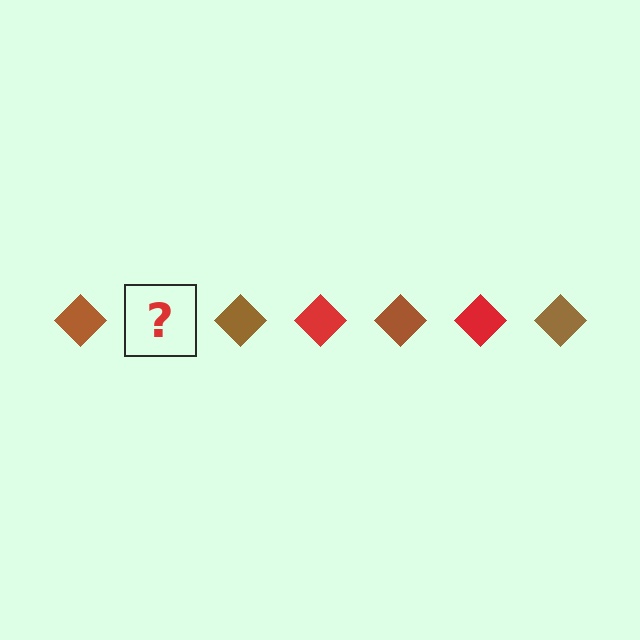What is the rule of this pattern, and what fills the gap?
The rule is that the pattern cycles through brown, red diamonds. The gap should be filled with a red diamond.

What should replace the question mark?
The question mark should be replaced with a red diamond.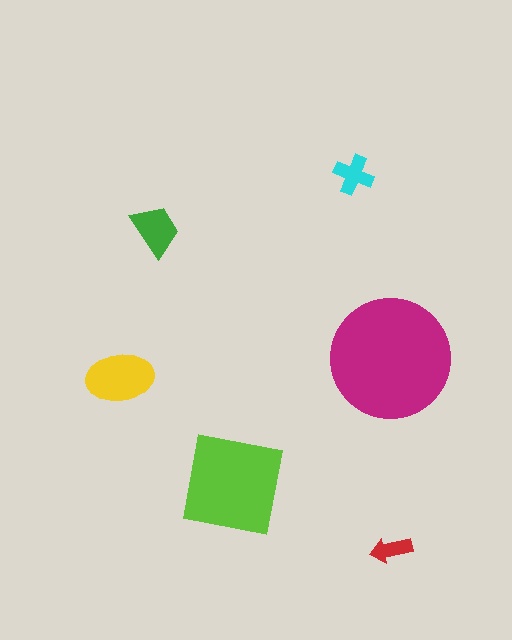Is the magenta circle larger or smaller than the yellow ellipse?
Larger.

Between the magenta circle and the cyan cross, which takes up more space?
The magenta circle.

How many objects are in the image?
There are 6 objects in the image.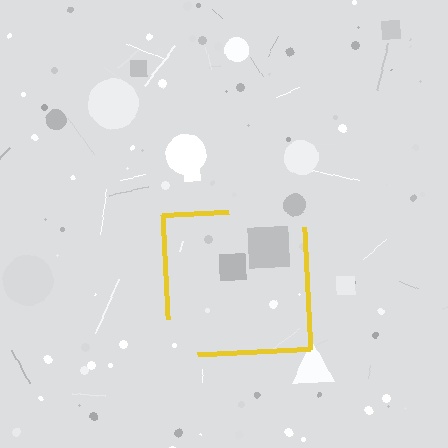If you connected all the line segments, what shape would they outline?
They would outline a square.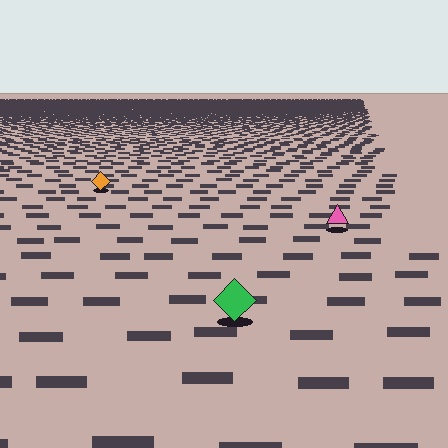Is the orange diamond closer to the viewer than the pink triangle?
No. The pink triangle is closer — you can tell from the texture gradient: the ground texture is coarser near it.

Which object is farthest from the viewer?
The orange diamond is farthest from the viewer. It appears smaller and the ground texture around it is denser.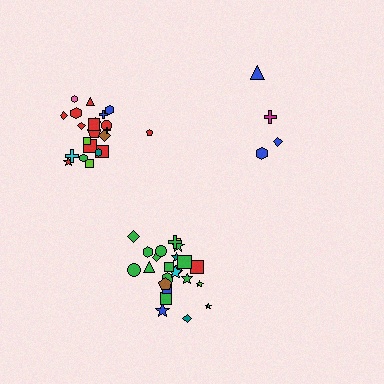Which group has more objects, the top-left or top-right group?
The top-left group.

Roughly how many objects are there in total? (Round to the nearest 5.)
Roughly 50 objects in total.